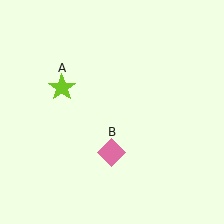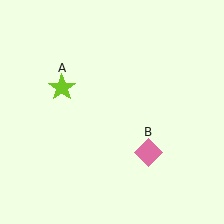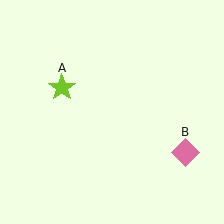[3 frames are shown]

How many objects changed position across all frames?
1 object changed position: pink diamond (object B).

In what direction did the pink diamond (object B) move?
The pink diamond (object B) moved right.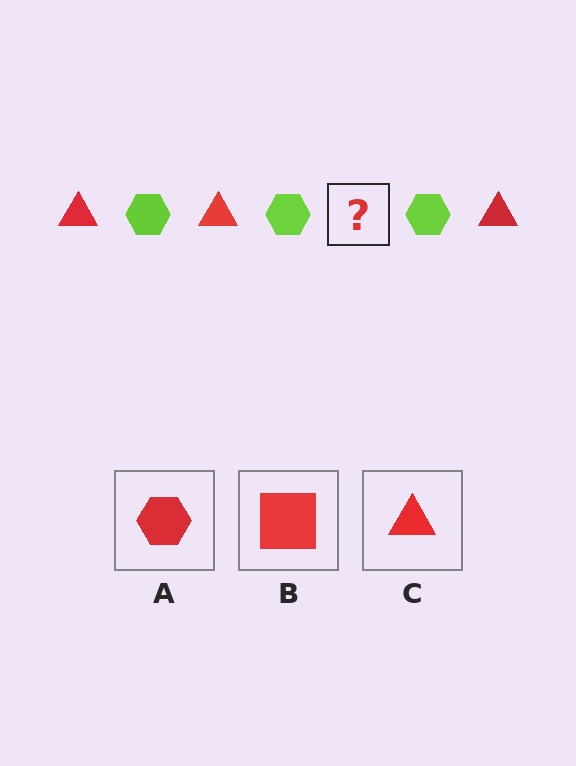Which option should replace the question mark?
Option C.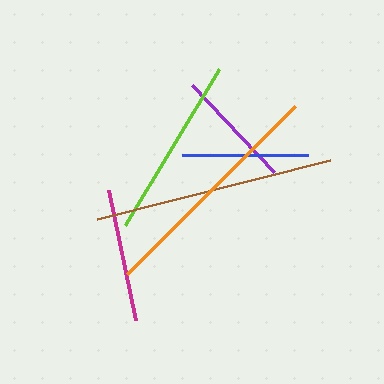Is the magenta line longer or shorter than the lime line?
The lime line is longer than the magenta line.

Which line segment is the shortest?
The purple line is the shortest at approximately 120 pixels.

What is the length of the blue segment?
The blue segment is approximately 126 pixels long.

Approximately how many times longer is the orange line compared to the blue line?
The orange line is approximately 1.9 times the length of the blue line.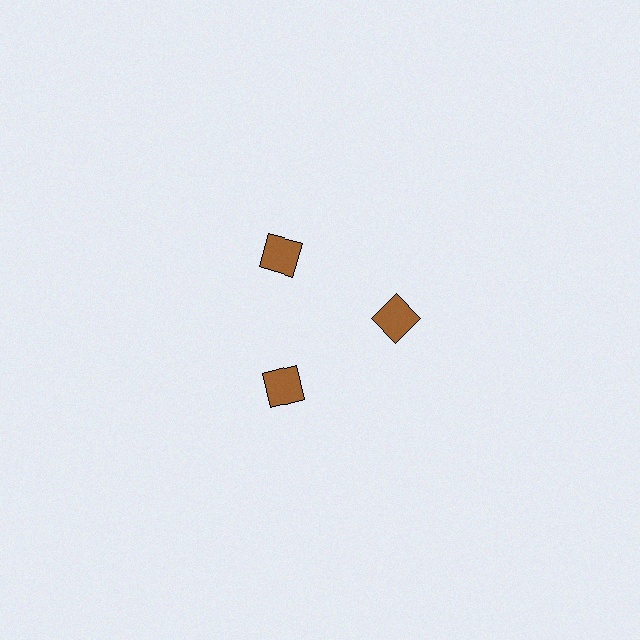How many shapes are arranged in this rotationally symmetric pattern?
There are 3 shapes, arranged in 3 groups of 1.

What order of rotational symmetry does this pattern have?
This pattern has 3-fold rotational symmetry.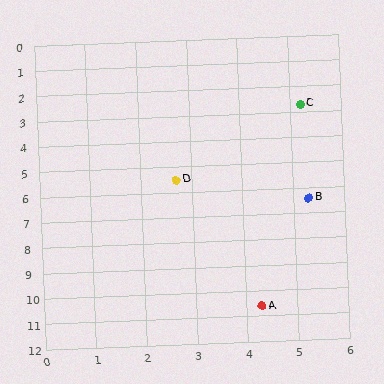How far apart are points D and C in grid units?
Points D and C are about 3.8 grid units apart.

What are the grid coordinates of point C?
Point C is at approximately (5.2, 2.7).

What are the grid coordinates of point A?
Point A is at approximately (4.3, 10.6).